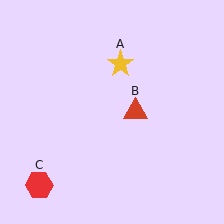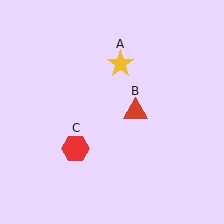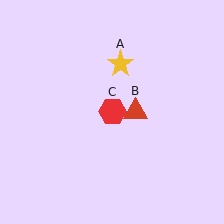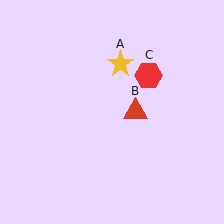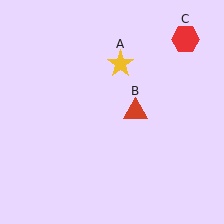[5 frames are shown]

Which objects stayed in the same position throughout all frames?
Yellow star (object A) and red triangle (object B) remained stationary.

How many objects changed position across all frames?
1 object changed position: red hexagon (object C).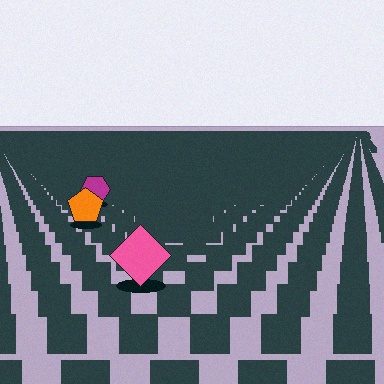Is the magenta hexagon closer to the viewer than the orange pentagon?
No. The orange pentagon is closer — you can tell from the texture gradient: the ground texture is coarser near it.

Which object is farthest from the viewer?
The magenta hexagon is farthest from the viewer. It appears smaller and the ground texture around it is denser.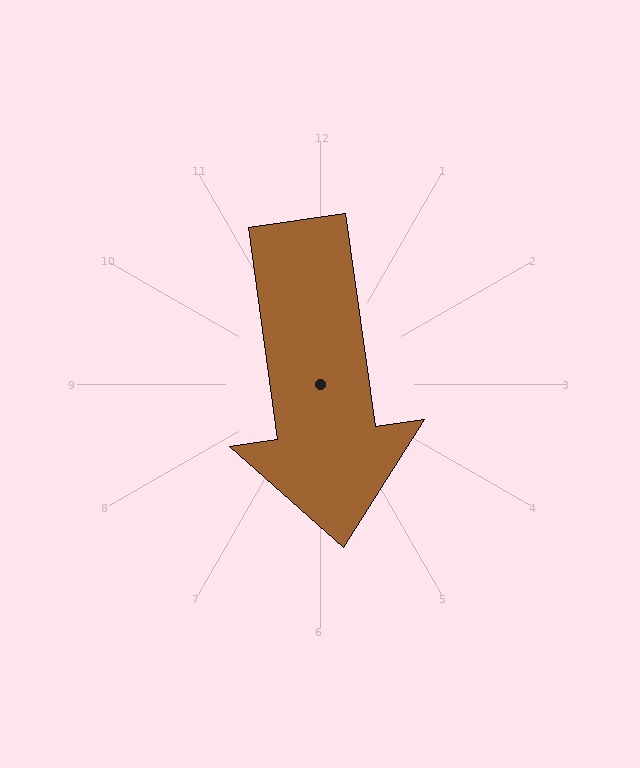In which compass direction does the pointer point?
South.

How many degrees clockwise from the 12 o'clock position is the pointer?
Approximately 172 degrees.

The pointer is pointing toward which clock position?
Roughly 6 o'clock.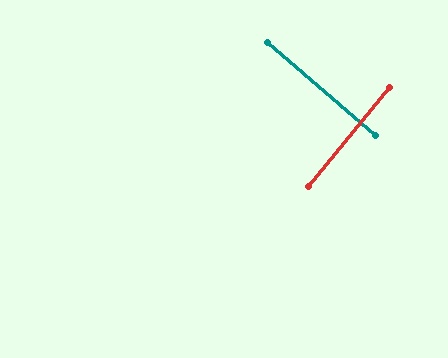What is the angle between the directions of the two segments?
Approximately 89 degrees.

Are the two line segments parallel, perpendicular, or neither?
Perpendicular — they meet at approximately 89°.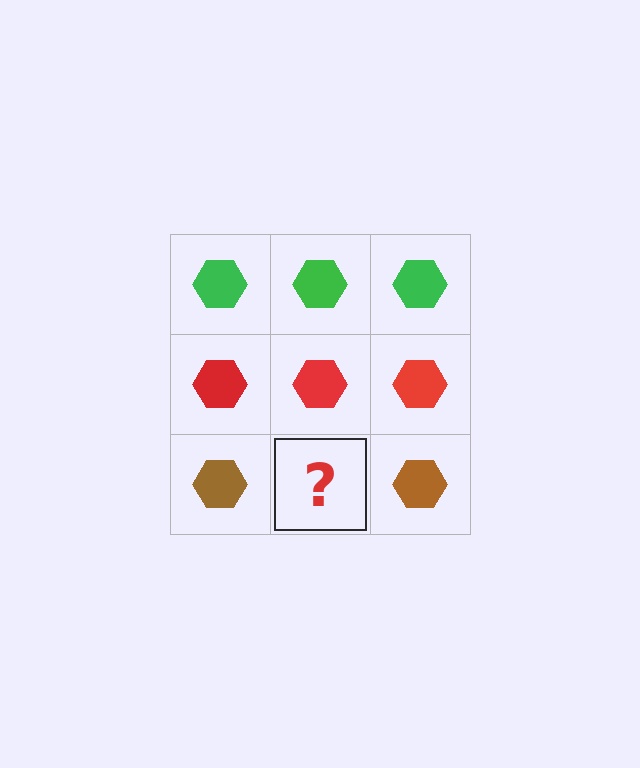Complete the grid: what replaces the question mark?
The question mark should be replaced with a brown hexagon.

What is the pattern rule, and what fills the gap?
The rule is that each row has a consistent color. The gap should be filled with a brown hexagon.